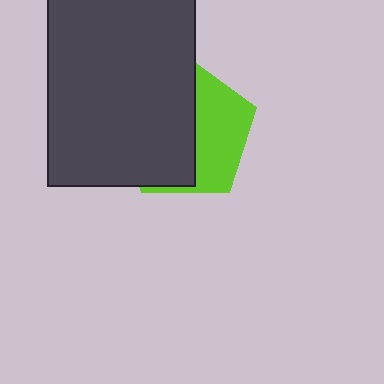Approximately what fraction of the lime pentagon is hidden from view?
Roughly 58% of the lime pentagon is hidden behind the dark gray rectangle.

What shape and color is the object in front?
The object in front is a dark gray rectangle.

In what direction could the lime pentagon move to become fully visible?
The lime pentagon could move right. That would shift it out from behind the dark gray rectangle entirely.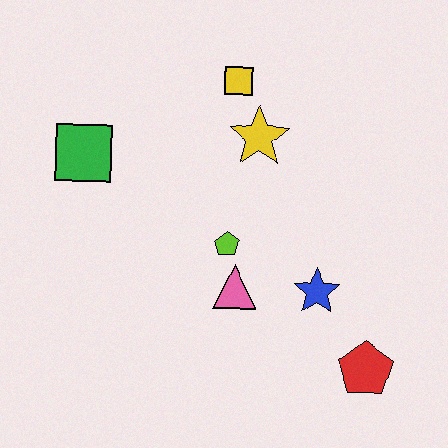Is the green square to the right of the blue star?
No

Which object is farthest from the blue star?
The green square is farthest from the blue star.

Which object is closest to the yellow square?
The yellow star is closest to the yellow square.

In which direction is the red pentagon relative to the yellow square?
The red pentagon is below the yellow square.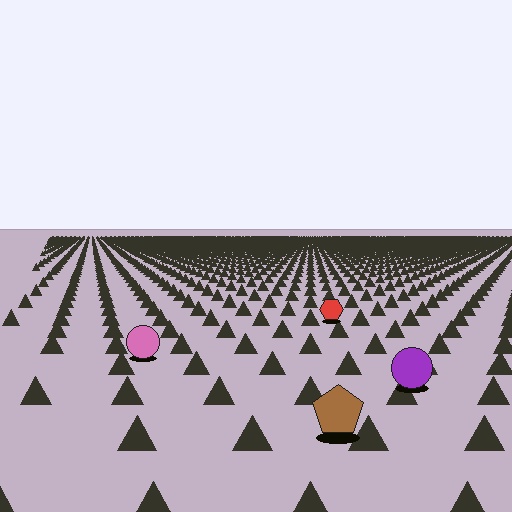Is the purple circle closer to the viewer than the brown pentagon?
No. The brown pentagon is closer — you can tell from the texture gradient: the ground texture is coarser near it.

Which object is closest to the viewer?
The brown pentagon is closest. The texture marks near it are larger and more spread out.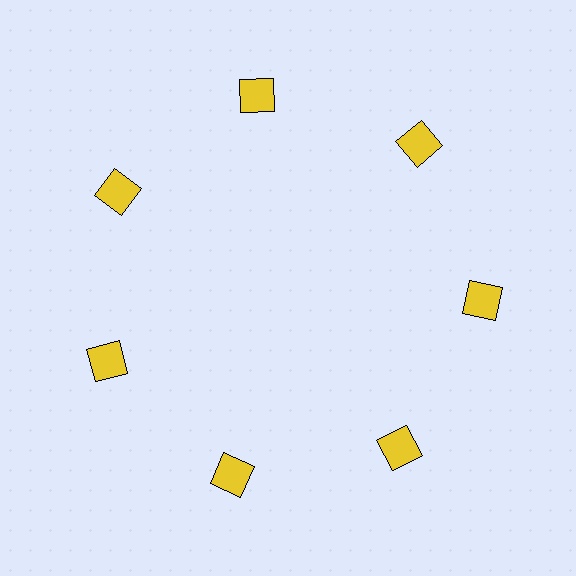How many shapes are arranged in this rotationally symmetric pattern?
There are 7 shapes, arranged in 7 groups of 1.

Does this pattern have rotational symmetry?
Yes, this pattern has 7-fold rotational symmetry. It looks the same after rotating 51 degrees around the center.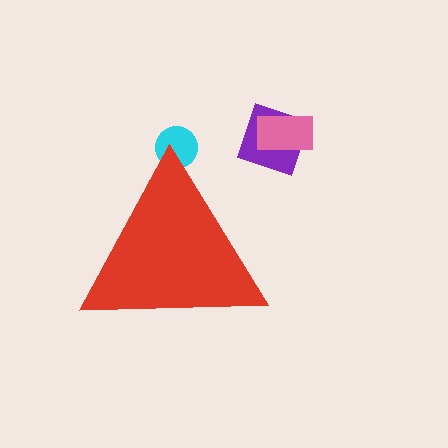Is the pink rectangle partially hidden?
No, the pink rectangle is fully visible.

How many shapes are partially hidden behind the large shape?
1 shape is partially hidden.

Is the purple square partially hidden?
No, the purple square is fully visible.